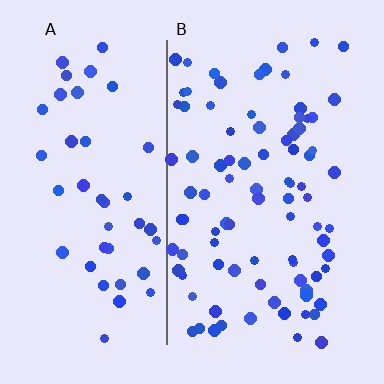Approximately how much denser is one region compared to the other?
Approximately 2.0× — region B over region A.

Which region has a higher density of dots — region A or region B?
B (the right).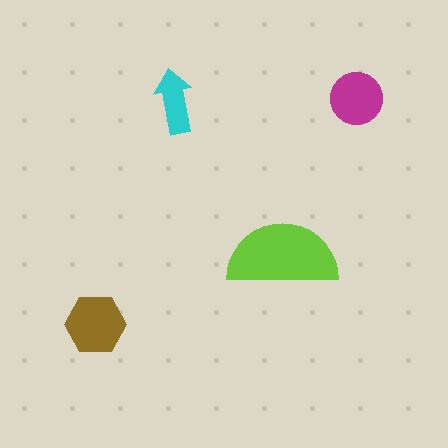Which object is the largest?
The lime semicircle.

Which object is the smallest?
The cyan arrow.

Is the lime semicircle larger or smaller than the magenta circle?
Larger.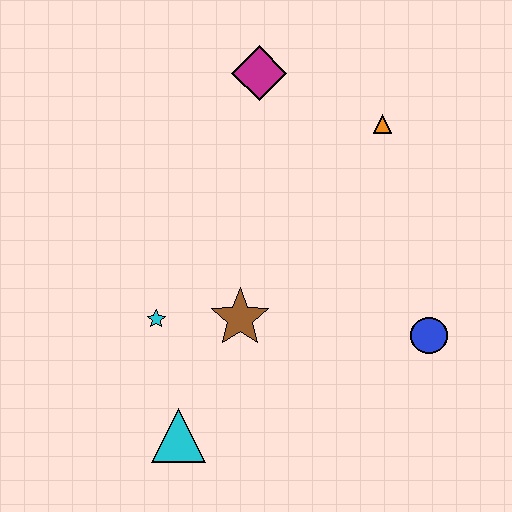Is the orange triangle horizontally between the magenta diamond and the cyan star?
No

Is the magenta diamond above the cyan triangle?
Yes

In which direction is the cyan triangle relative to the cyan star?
The cyan triangle is below the cyan star.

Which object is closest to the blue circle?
The brown star is closest to the blue circle.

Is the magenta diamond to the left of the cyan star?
No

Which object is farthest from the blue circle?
The magenta diamond is farthest from the blue circle.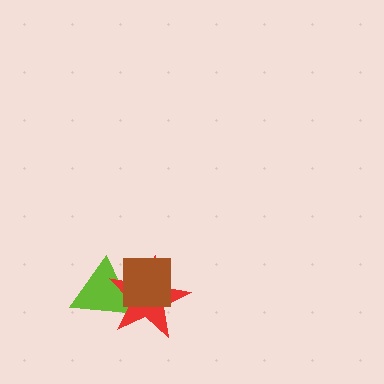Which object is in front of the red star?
The brown square is in front of the red star.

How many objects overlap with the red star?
2 objects overlap with the red star.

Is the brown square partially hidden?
No, no other shape covers it.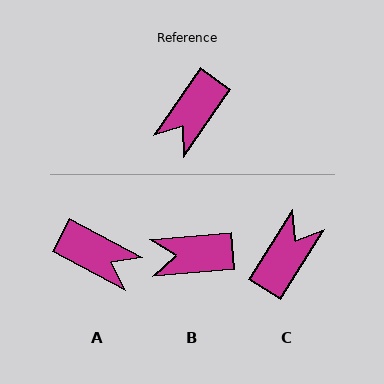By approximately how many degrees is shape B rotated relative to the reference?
Approximately 50 degrees clockwise.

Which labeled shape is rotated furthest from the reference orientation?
C, about 177 degrees away.